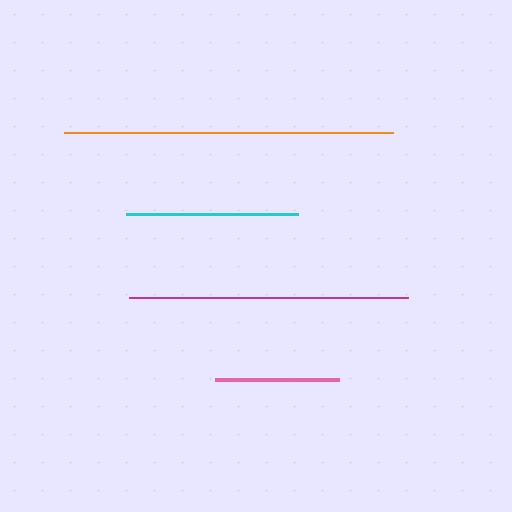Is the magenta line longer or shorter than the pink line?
The magenta line is longer than the pink line.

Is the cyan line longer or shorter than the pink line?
The cyan line is longer than the pink line.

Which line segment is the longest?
The orange line is the longest at approximately 329 pixels.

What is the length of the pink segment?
The pink segment is approximately 124 pixels long.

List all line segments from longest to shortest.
From longest to shortest: orange, magenta, cyan, pink.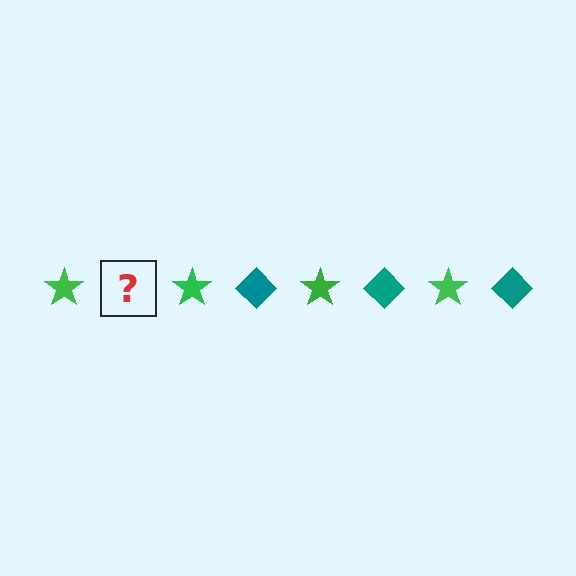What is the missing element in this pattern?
The missing element is a teal diamond.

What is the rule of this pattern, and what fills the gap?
The rule is that the pattern alternates between green star and teal diamond. The gap should be filled with a teal diamond.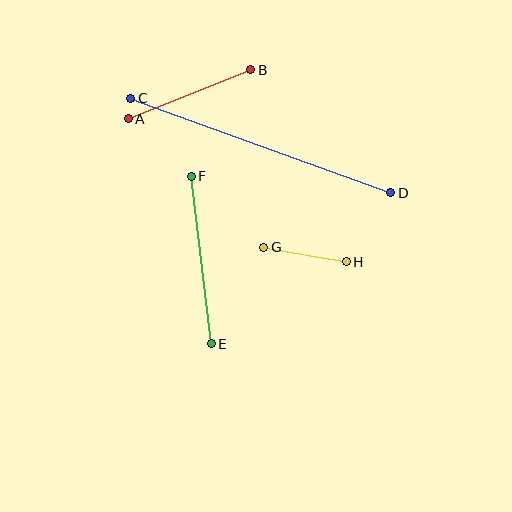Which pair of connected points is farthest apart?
Points C and D are farthest apart.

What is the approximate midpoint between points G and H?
The midpoint is at approximately (305, 255) pixels.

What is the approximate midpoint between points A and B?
The midpoint is at approximately (189, 94) pixels.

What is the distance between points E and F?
The distance is approximately 169 pixels.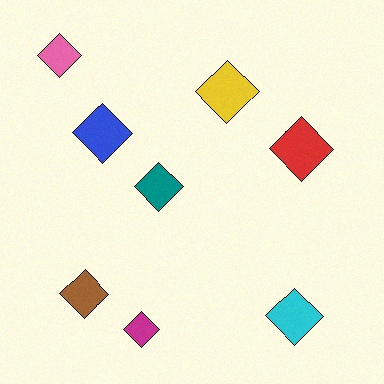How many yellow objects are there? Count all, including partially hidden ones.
There is 1 yellow object.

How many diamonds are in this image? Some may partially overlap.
There are 8 diamonds.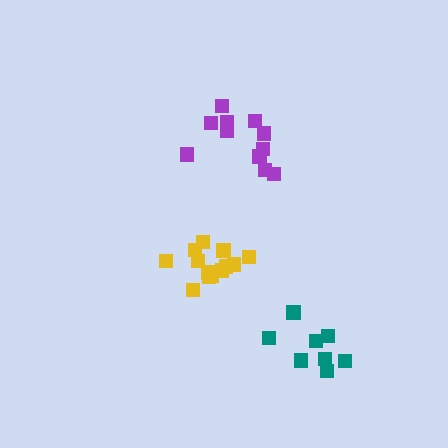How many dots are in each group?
Group 1: 8 dots, Group 2: 11 dots, Group 3: 13 dots (32 total).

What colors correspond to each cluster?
The clusters are colored: teal, purple, yellow.